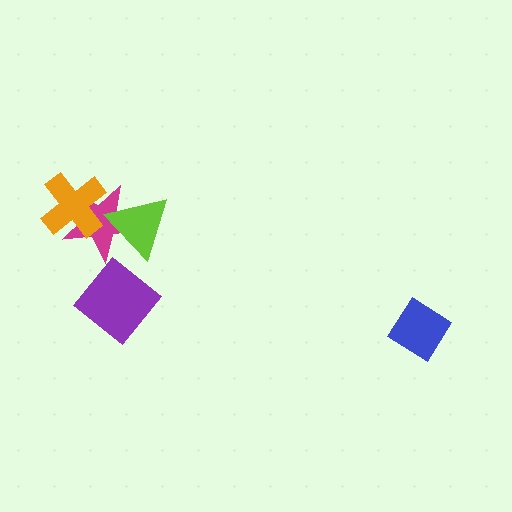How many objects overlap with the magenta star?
2 objects overlap with the magenta star.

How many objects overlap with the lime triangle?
1 object overlaps with the lime triangle.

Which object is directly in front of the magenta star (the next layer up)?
The orange cross is directly in front of the magenta star.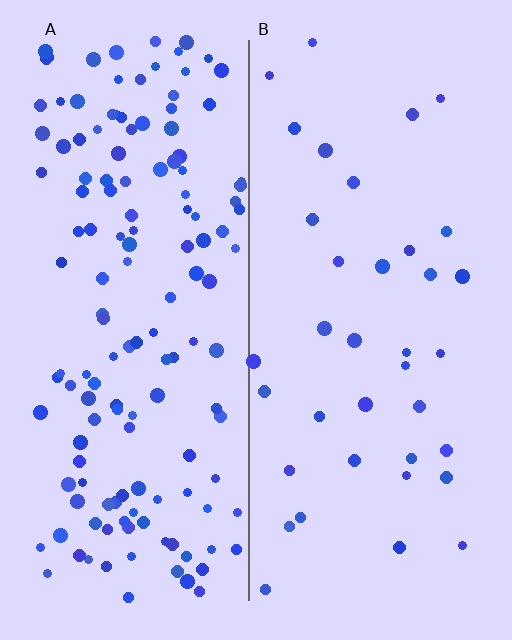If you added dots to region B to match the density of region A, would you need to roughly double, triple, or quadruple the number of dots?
Approximately quadruple.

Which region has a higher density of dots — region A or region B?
A (the left).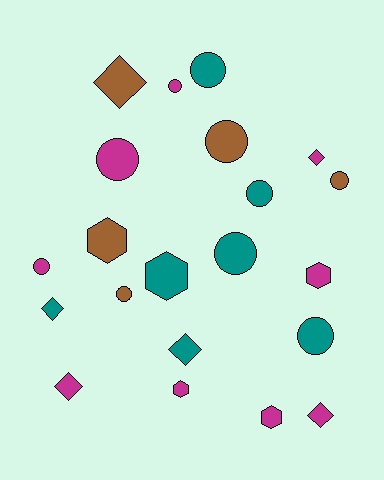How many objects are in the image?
There are 21 objects.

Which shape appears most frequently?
Circle, with 10 objects.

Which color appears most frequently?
Magenta, with 9 objects.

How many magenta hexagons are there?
There are 3 magenta hexagons.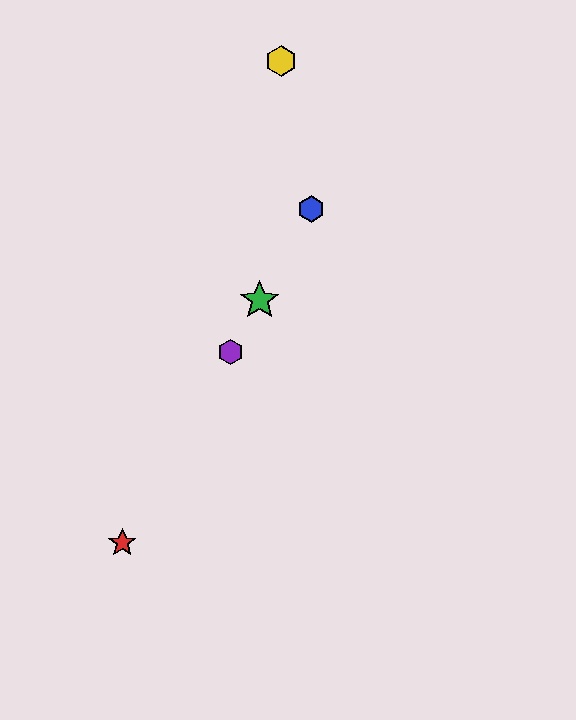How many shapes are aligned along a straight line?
4 shapes (the red star, the blue hexagon, the green star, the purple hexagon) are aligned along a straight line.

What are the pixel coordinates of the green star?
The green star is at (260, 300).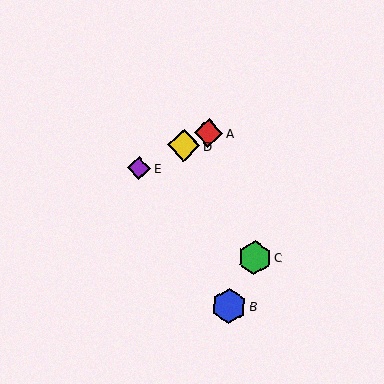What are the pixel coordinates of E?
Object E is at (139, 168).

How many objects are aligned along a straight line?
3 objects (A, D, E) are aligned along a straight line.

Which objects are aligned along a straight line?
Objects A, D, E are aligned along a straight line.